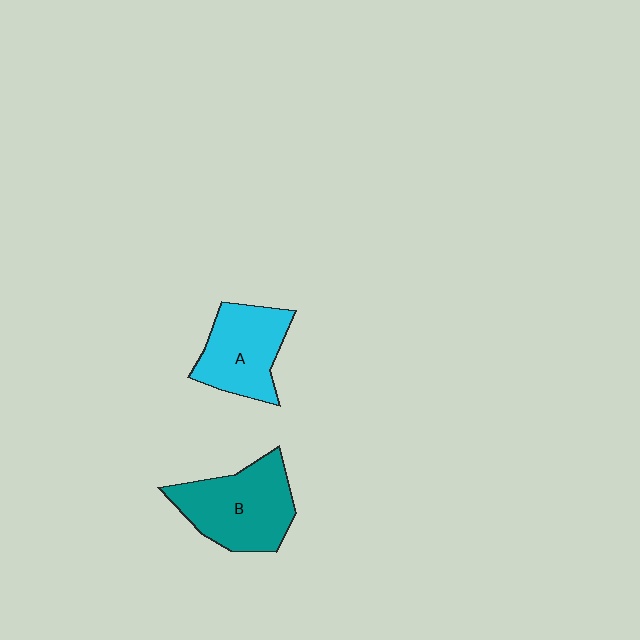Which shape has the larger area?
Shape B (teal).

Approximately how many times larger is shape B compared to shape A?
Approximately 1.2 times.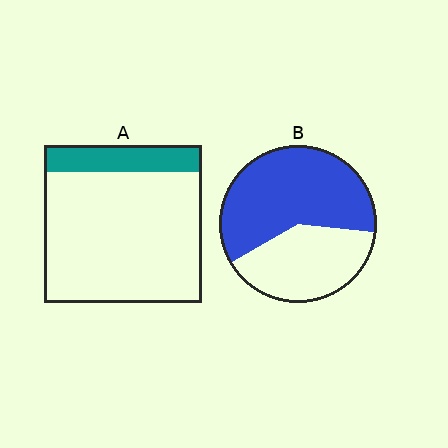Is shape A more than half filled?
No.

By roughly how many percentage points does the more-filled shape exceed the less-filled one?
By roughly 45 percentage points (B over A).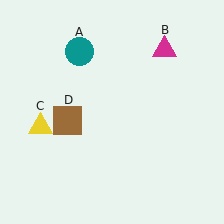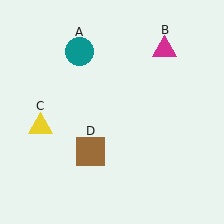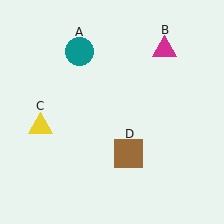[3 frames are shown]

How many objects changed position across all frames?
1 object changed position: brown square (object D).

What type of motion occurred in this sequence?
The brown square (object D) rotated counterclockwise around the center of the scene.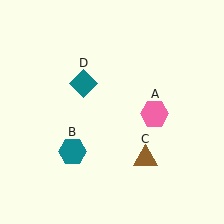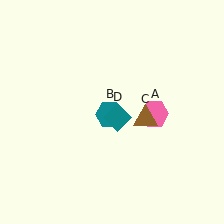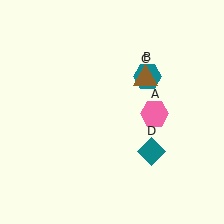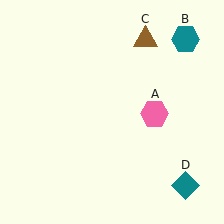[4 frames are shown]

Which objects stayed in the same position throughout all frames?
Pink hexagon (object A) remained stationary.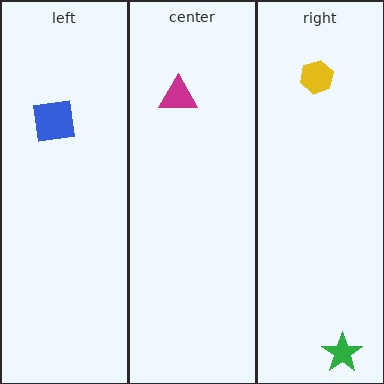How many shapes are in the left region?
1.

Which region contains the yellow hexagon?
The right region.